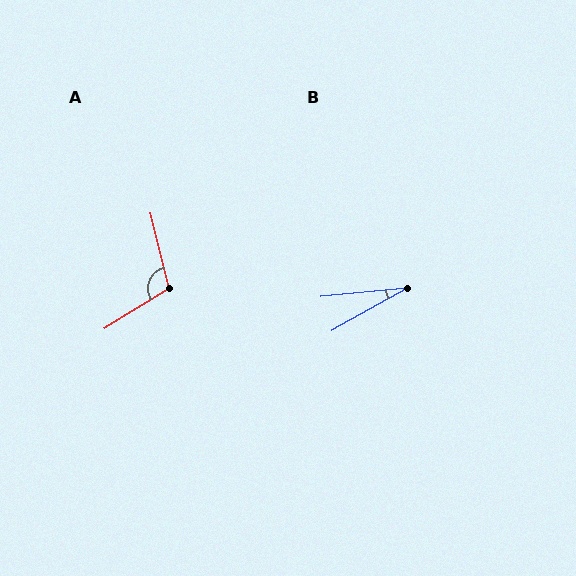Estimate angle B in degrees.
Approximately 24 degrees.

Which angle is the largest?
A, at approximately 108 degrees.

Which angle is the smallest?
B, at approximately 24 degrees.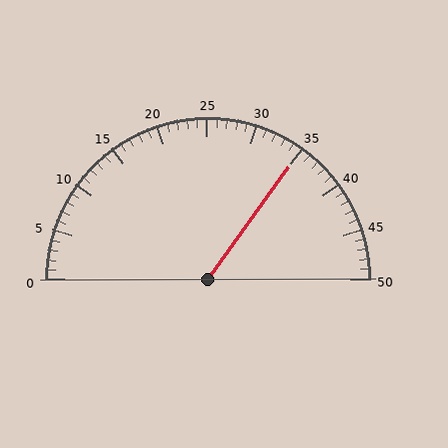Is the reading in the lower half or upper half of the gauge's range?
The reading is in the upper half of the range (0 to 50).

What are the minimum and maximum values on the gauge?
The gauge ranges from 0 to 50.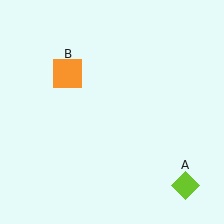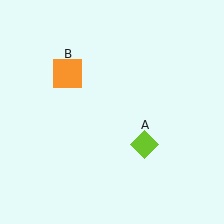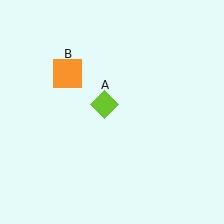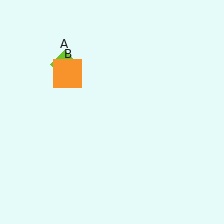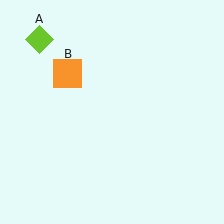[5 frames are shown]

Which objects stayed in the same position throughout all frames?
Orange square (object B) remained stationary.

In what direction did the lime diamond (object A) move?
The lime diamond (object A) moved up and to the left.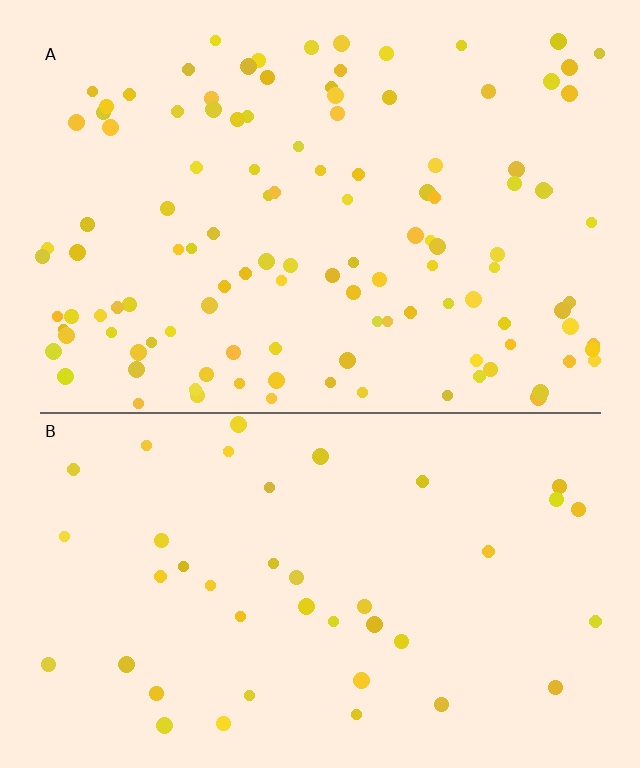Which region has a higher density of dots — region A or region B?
A (the top).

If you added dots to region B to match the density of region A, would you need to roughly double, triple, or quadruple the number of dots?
Approximately triple.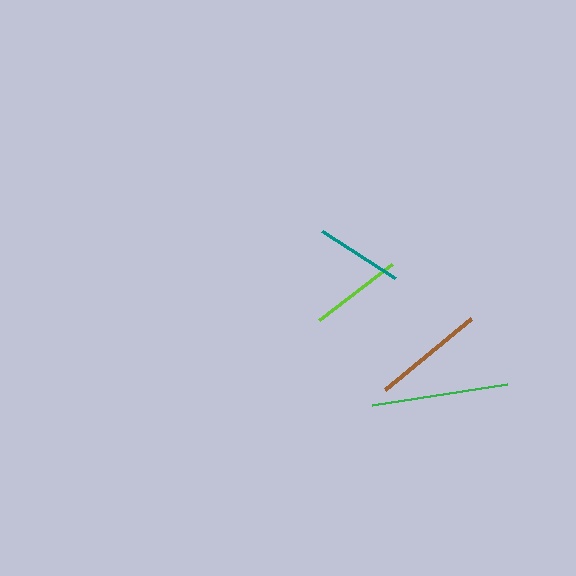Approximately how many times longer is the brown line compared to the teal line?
The brown line is approximately 1.3 times the length of the teal line.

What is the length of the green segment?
The green segment is approximately 137 pixels long.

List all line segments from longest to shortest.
From longest to shortest: green, brown, lime, teal.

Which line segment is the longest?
The green line is the longest at approximately 137 pixels.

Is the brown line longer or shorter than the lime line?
The brown line is longer than the lime line.